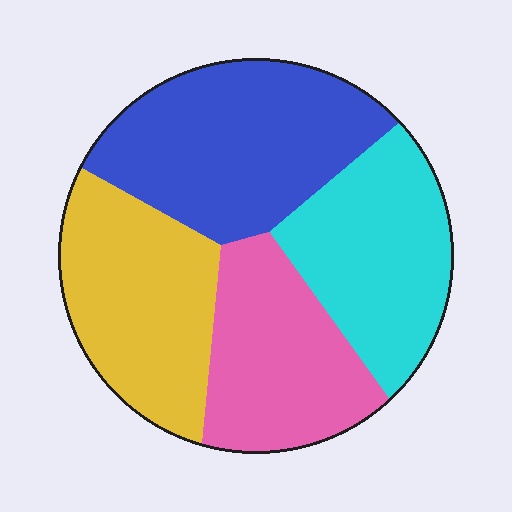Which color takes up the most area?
Blue, at roughly 30%.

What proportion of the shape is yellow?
Yellow takes up about one quarter (1/4) of the shape.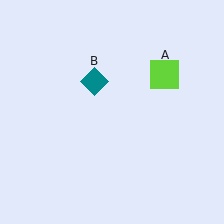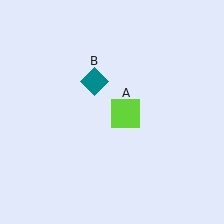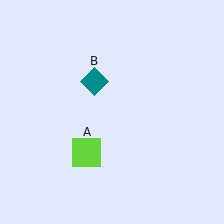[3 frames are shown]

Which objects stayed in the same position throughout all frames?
Teal diamond (object B) remained stationary.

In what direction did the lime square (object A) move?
The lime square (object A) moved down and to the left.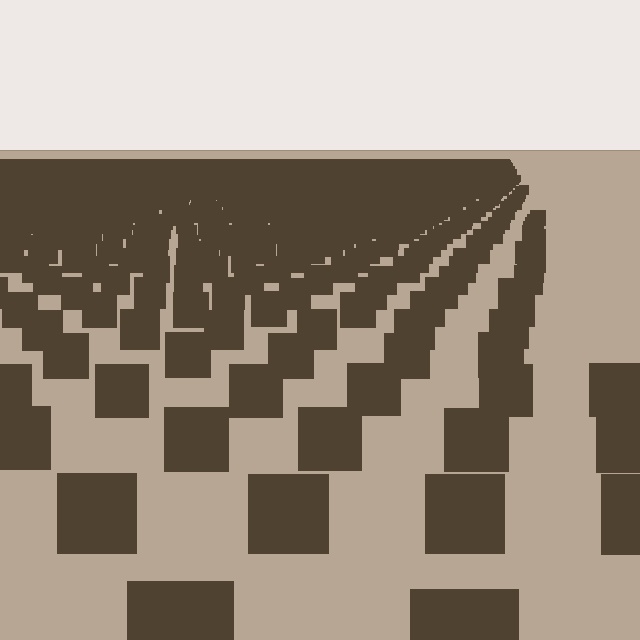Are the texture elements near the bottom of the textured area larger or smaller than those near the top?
Larger. Near the bottom, elements are closer to the viewer and appear at a bigger on-screen size.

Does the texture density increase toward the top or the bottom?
Density increases toward the top.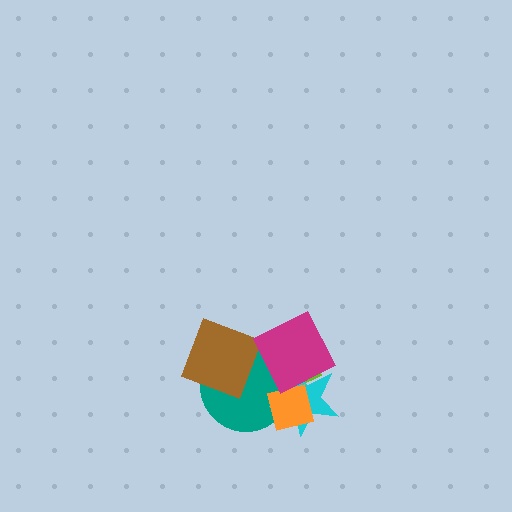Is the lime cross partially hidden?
Yes, it is partially covered by another shape.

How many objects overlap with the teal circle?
5 objects overlap with the teal circle.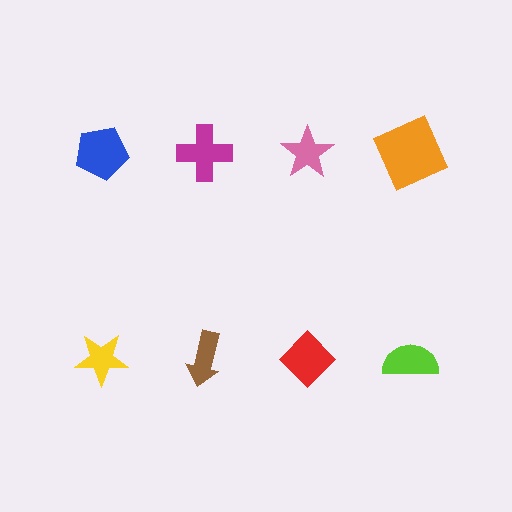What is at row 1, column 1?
A blue pentagon.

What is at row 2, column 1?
A yellow star.